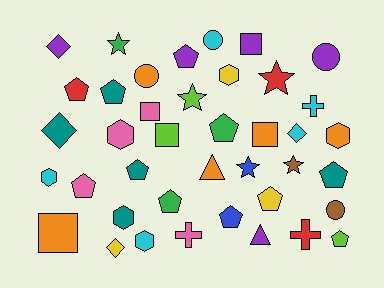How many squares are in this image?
There are 5 squares.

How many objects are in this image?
There are 40 objects.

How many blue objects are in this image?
There are 2 blue objects.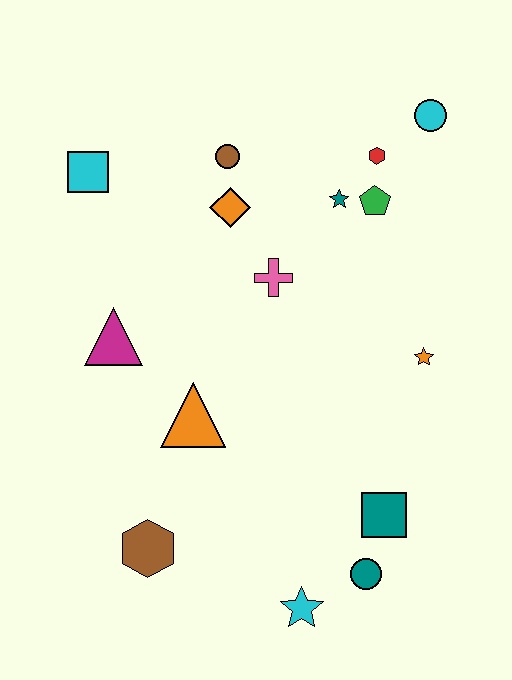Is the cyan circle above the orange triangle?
Yes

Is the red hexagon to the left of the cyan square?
No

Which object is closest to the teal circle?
The teal square is closest to the teal circle.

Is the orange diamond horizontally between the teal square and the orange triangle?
Yes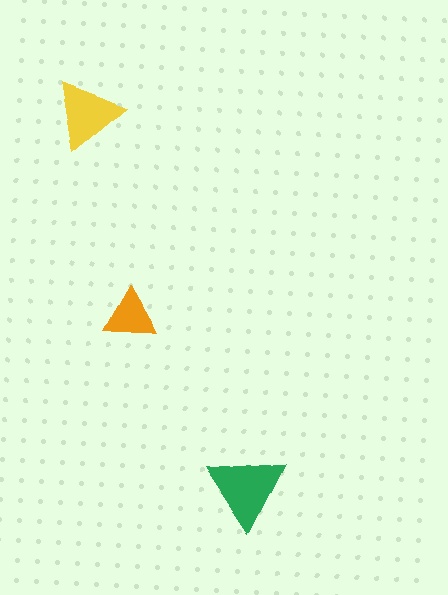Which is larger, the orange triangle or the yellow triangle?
The yellow one.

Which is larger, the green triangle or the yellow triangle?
The green one.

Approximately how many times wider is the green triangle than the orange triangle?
About 1.5 times wider.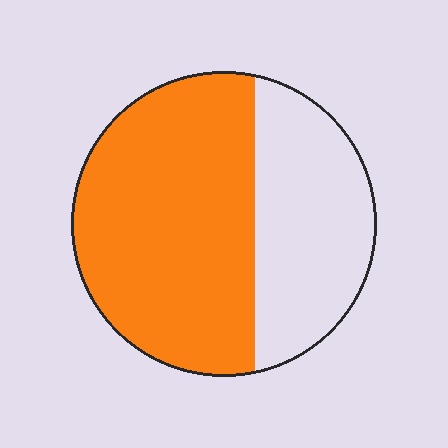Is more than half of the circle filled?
Yes.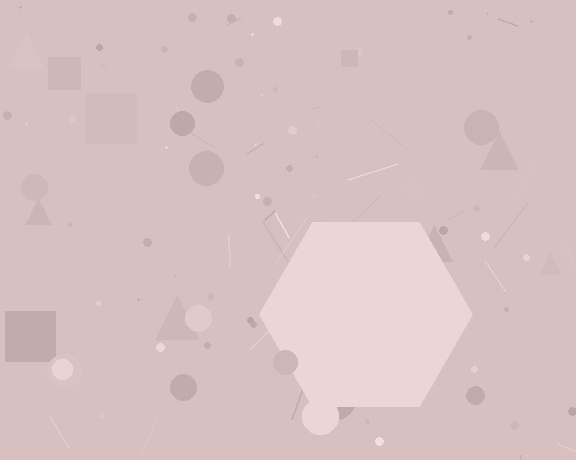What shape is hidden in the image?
A hexagon is hidden in the image.